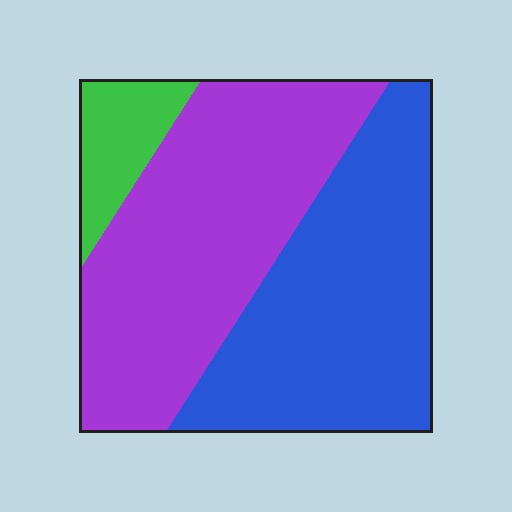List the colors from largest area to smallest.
From largest to smallest: purple, blue, green.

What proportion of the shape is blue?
Blue covers 44% of the shape.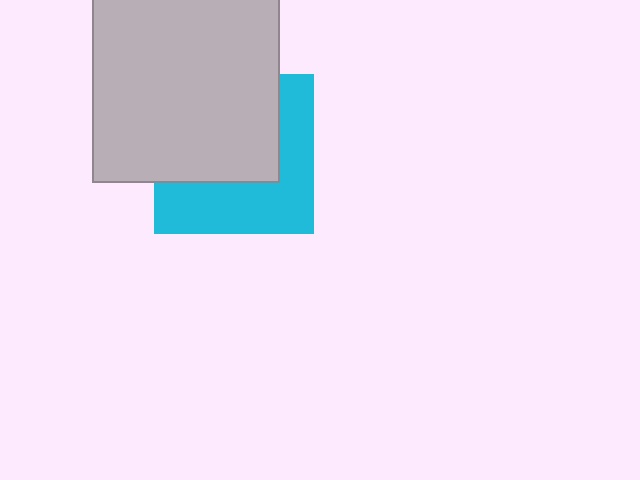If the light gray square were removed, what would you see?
You would see the complete cyan square.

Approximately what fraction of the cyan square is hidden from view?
Roughly 54% of the cyan square is hidden behind the light gray square.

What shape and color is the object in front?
The object in front is a light gray square.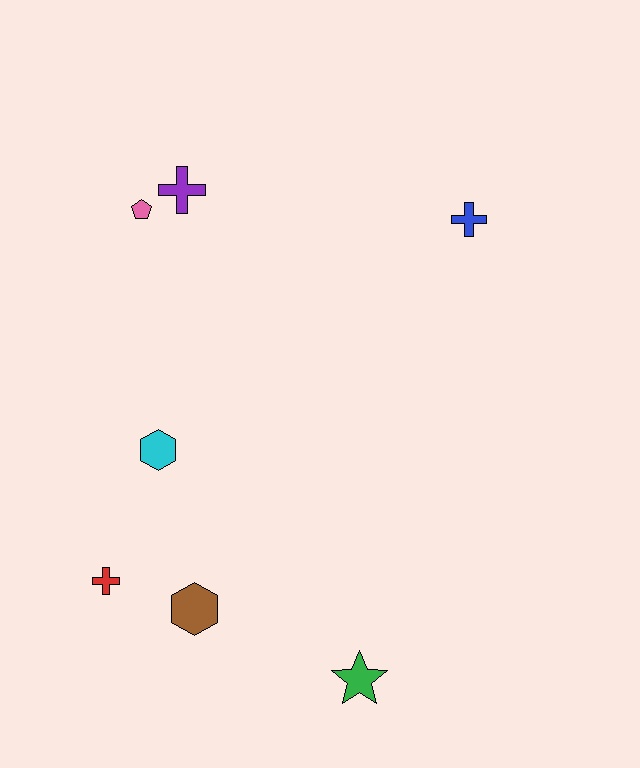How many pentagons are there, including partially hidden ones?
There is 1 pentagon.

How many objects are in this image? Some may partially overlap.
There are 7 objects.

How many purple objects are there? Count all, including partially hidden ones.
There is 1 purple object.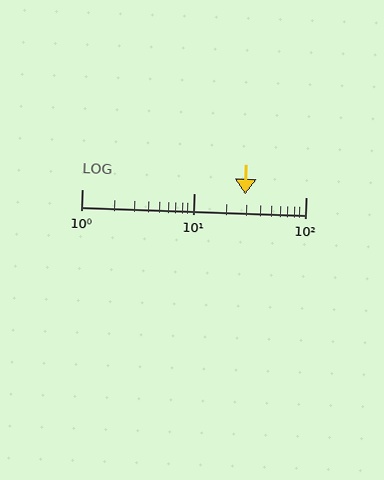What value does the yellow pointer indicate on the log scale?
The pointer indicates approximately 29.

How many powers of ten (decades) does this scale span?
The scale spans 2 decades, from 1 to 100.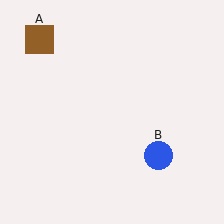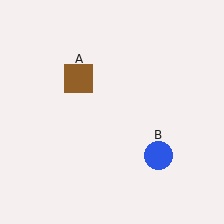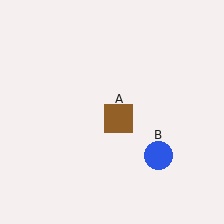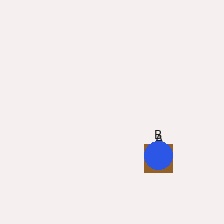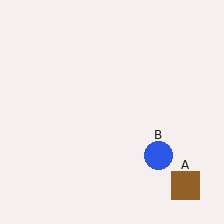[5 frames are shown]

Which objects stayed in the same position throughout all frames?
Blue circle (object B) remained stationary.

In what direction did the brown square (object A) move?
The brown square (object A) moved down and to the right.